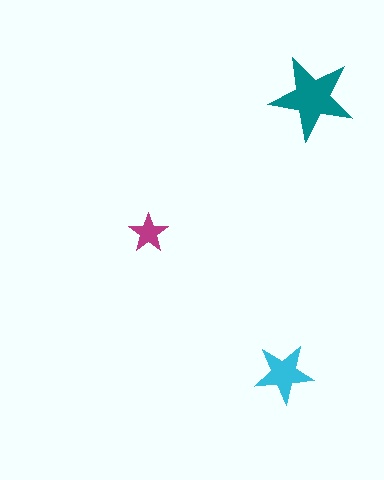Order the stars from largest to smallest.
the teal one, the cyan one, the magenta one.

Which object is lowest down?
The cyan star is bottommost.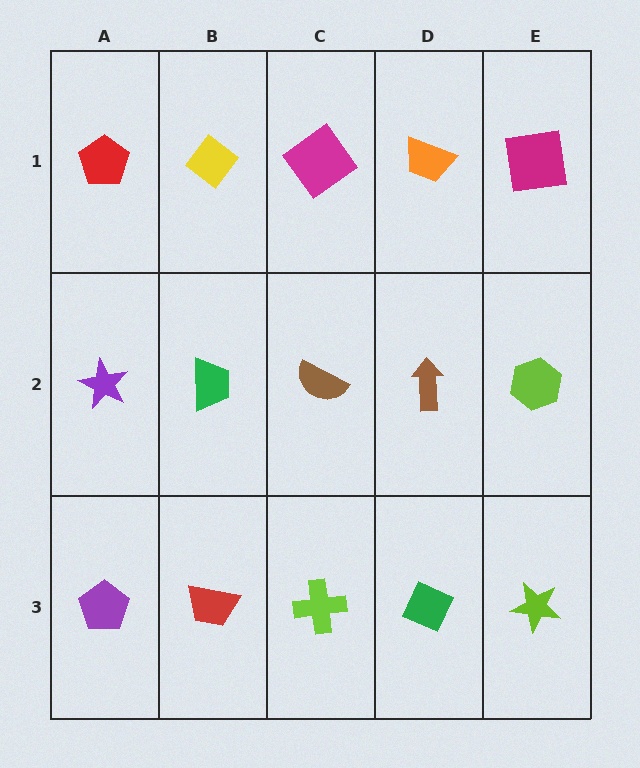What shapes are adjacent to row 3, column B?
A green trapezoid (row 2, column B), a purple pentagon (row 3, column A), a lime cross (row 3, column C).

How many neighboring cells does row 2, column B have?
4.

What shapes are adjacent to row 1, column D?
A brown arrow (row 2, column D), a magenta diamond (row 1, column C), a magenta square (row 1, column E).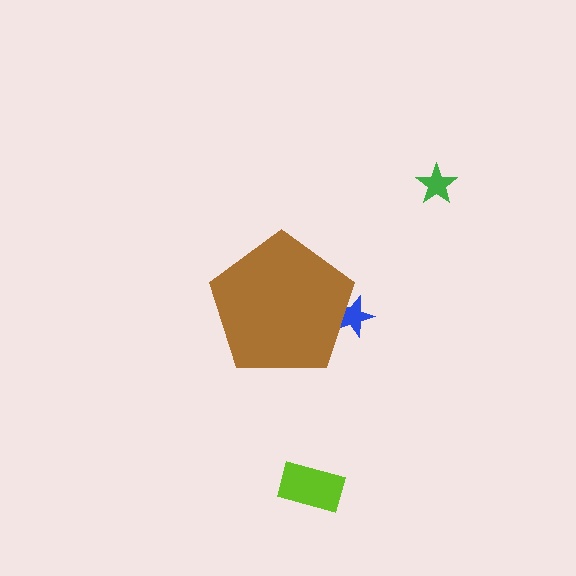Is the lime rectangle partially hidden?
No, the lime rectangle is fully visible.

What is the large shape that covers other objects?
A brown pentagon.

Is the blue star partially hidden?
Yes, the blue star is partially hidden behind the brown pentagon.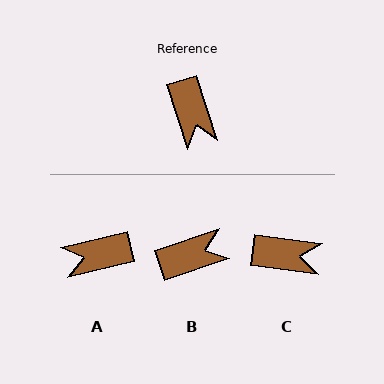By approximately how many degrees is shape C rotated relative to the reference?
Approximately 64 degrees counter-clockwise.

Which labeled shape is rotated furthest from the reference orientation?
A, about 95 degrees away.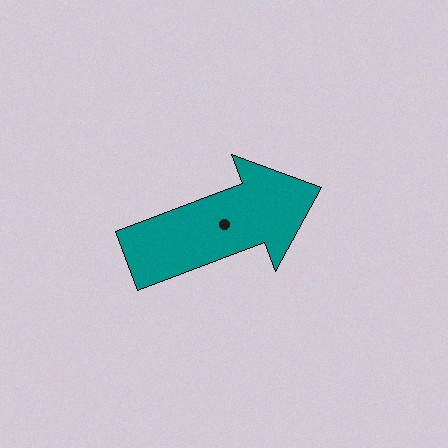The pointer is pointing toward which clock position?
Roughly 2 o'clock.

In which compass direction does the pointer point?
East.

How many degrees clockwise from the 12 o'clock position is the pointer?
Approximately 69 degrees.